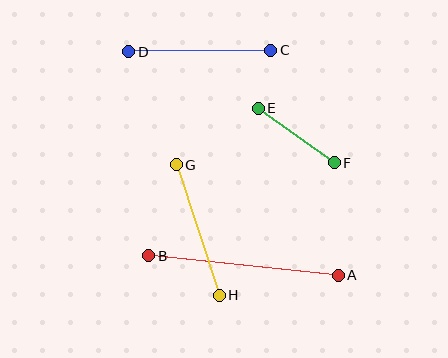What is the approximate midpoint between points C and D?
The midpoint is at approximately (200, 51) pixels.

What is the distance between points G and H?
The distance is approximately 137 pixels.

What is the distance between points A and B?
The distance is approximately 190 pixels.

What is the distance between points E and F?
The distance is approximately 94 pixels.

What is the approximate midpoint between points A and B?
The midpoint is at approximately (243, 265) pixels.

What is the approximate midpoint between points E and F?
The midpoint is at approximately (296, 136) pixels.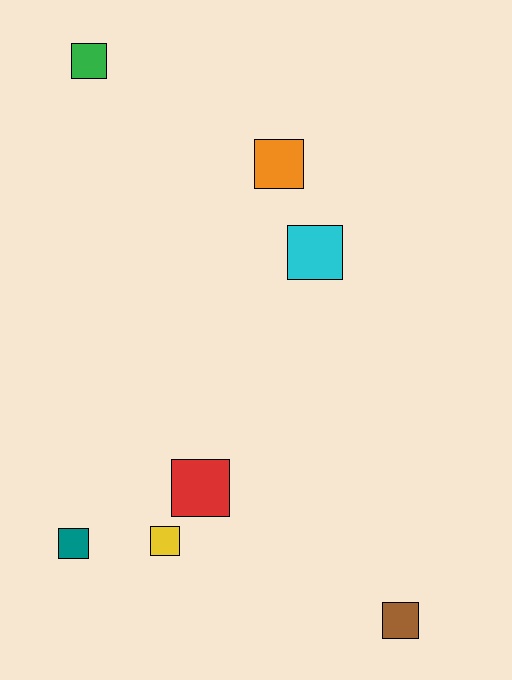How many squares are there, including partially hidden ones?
There are 7 squares.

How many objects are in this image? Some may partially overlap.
There are 7 objects.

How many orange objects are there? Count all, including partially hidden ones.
There is 1 orange object.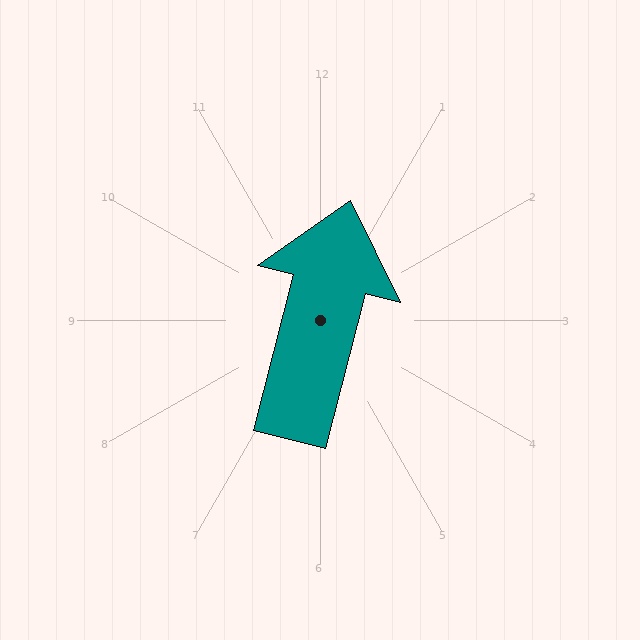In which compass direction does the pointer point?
North.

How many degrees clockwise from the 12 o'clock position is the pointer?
Approximately 14 degrees.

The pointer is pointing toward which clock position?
Roughly 12 o'clock.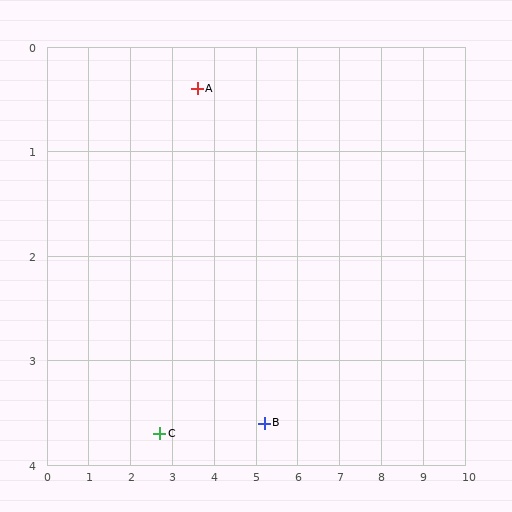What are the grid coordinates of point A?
Point A is at approximately (3.6, 0.4).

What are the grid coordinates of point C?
Point C is at approximately (2.7, 3.7).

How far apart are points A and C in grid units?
Points A and C are about 3.4 grid units apart.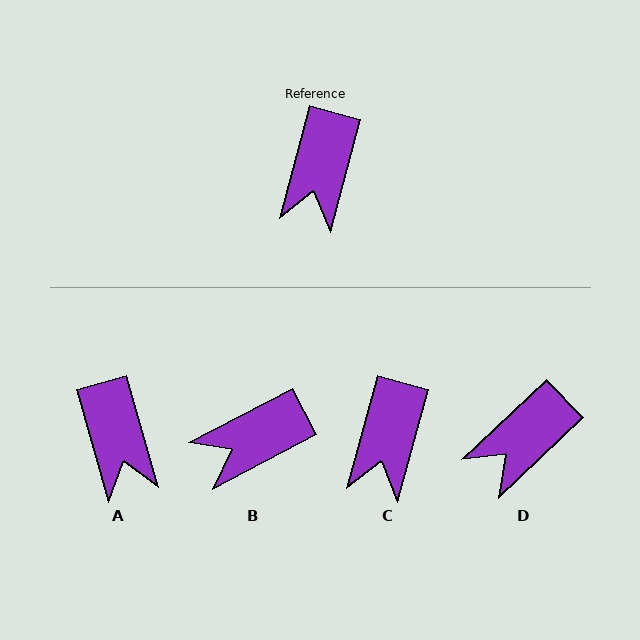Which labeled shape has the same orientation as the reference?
C.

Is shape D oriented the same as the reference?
No, it is off by about 32 degrees.